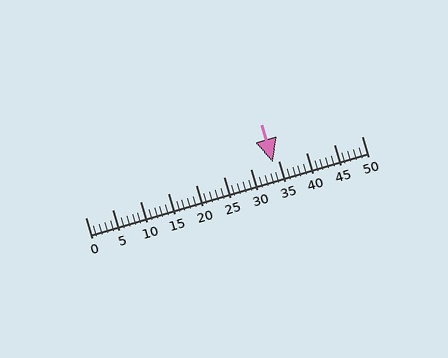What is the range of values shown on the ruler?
The ruler shows values from 0 to 50.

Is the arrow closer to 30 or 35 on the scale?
The arrow is closer to 35.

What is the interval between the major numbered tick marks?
The major tick marks are spaced 5 units apart.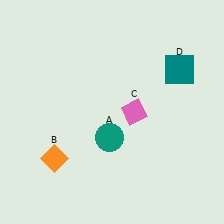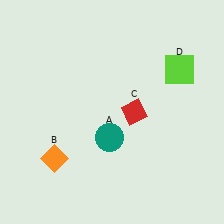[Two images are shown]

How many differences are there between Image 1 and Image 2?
There are 2 differences between the two images.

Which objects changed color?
C changed from pink to red. D changed from teal to lime.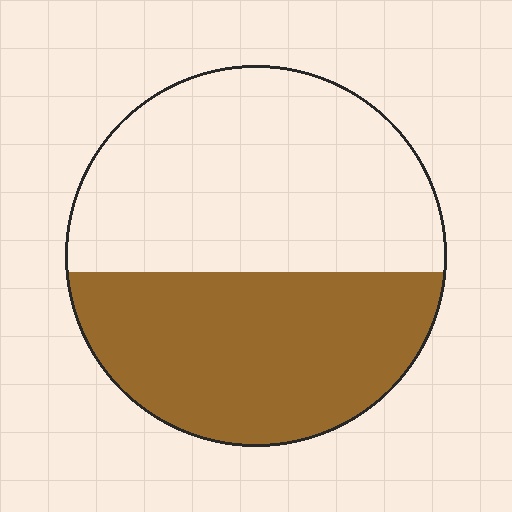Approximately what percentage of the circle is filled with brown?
Approximately 45%.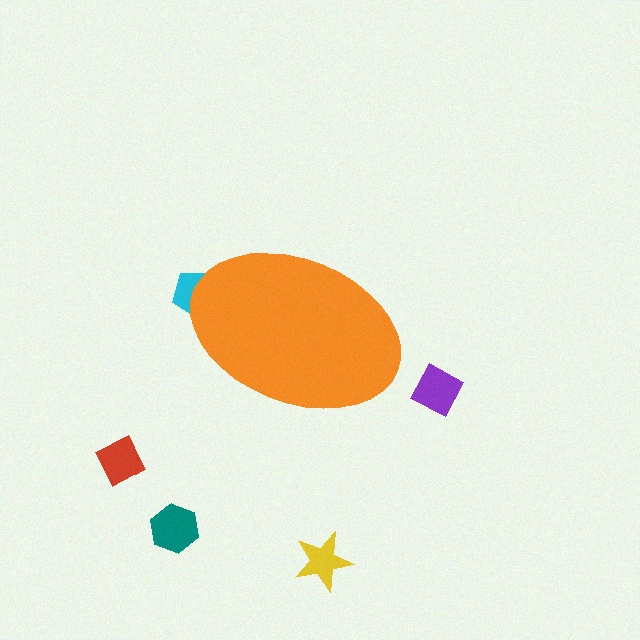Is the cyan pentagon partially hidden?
Yes, the cyan pentagon is partially hidden behind the orange ellipse.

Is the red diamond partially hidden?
No, the red diamond is fully visible.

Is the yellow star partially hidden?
No, the yellow star is fully visible.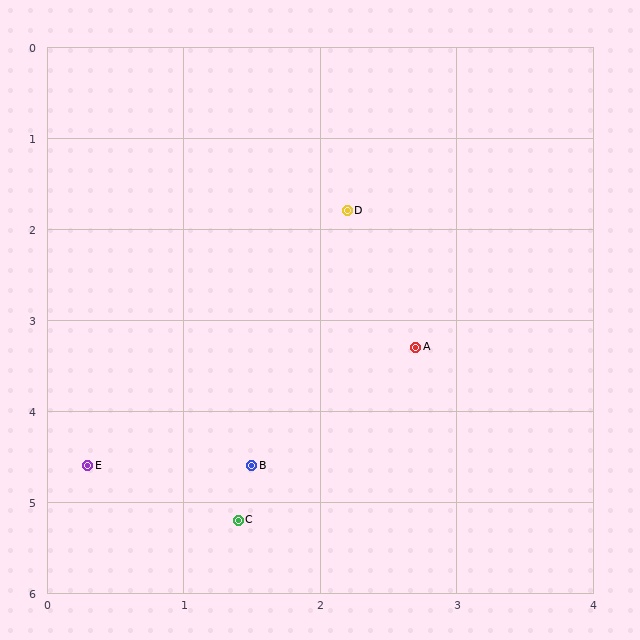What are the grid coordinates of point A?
Point A is at approximately (2.7, 3.3).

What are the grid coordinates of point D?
Point D is at approximately (2.2, 1.8).